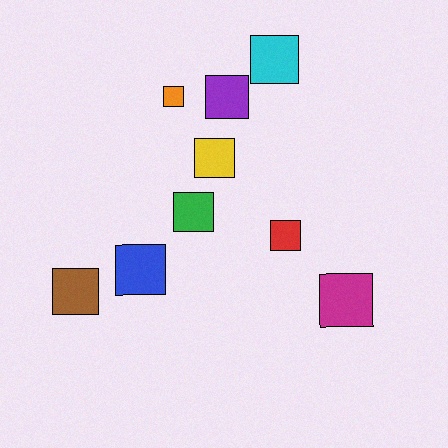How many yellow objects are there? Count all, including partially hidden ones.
There is 1 yellow object.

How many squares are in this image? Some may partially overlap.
There are 9 squares.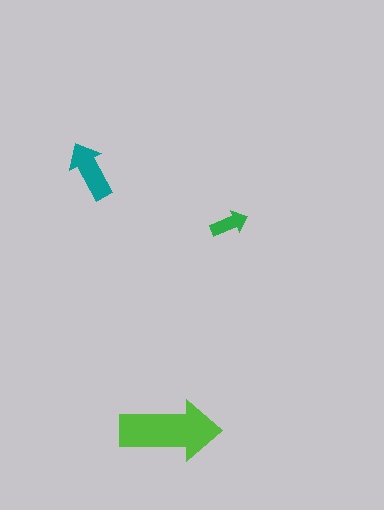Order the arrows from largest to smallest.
the lime one, the teal one, the green one.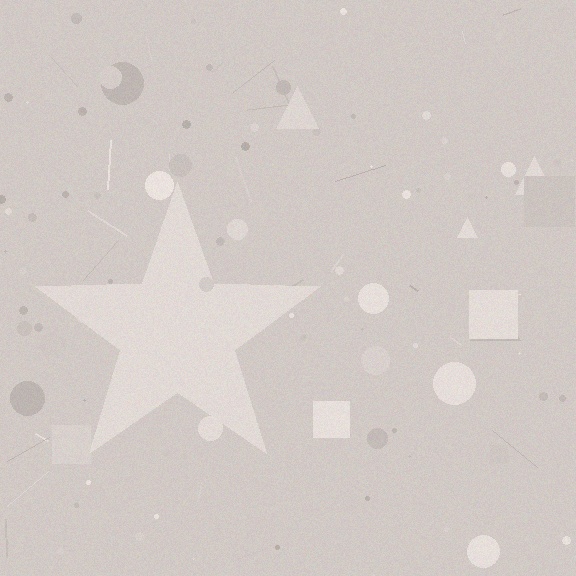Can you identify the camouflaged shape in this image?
The camouflaged shape is a star.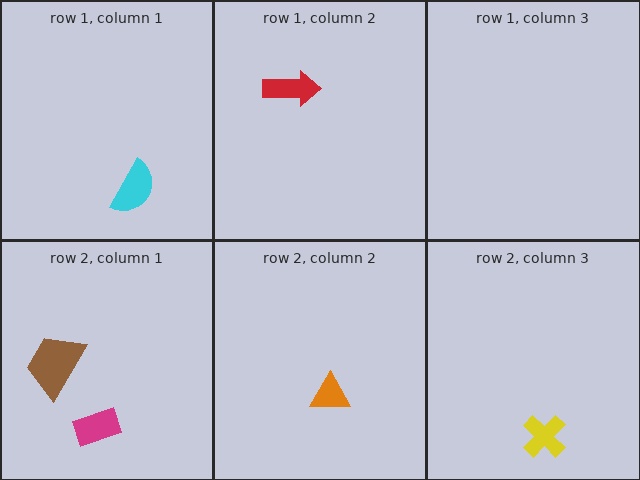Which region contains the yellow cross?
The row 2, column 3 region.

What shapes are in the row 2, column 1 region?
The brown trapezoid, the magenta rectangle.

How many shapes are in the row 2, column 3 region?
1.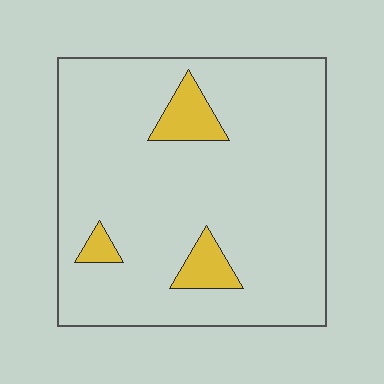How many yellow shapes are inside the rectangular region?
3.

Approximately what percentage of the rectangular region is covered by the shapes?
Approximately 10%.